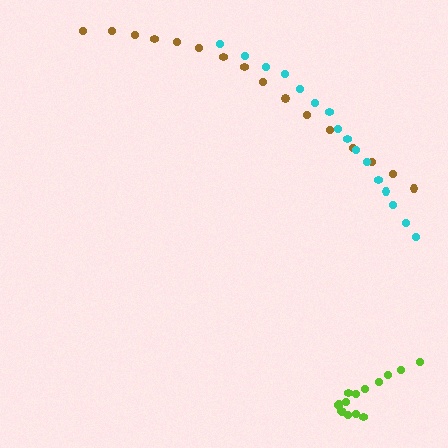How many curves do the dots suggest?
There are 3 distinct paths.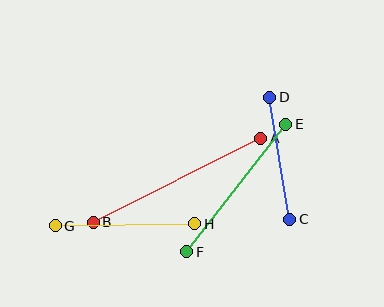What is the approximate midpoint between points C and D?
The midpoint is at approximately (280, 158) pixels.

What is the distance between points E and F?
The distance is approximately 162 pixels.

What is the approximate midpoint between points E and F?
The midpoint is at approximately (236, 188) pixels.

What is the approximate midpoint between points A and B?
The midpoint is at approximately (177, 180) pixels.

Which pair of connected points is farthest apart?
Points A and B are farthest apart.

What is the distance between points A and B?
The distance is approximately 187 pixels.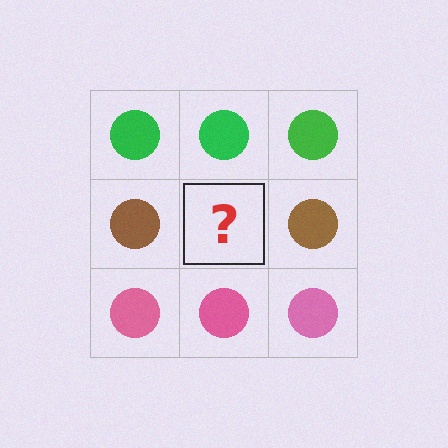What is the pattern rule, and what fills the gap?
The rule is that each row has a consistent color. The gap should be filled with a brown circle.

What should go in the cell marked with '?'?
The missing cell should contain a brown circle.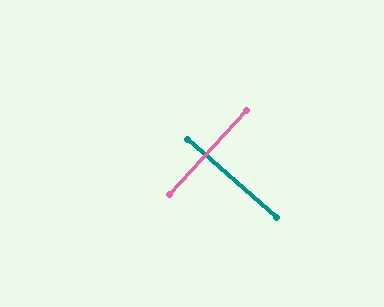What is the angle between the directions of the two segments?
Approximately 89 degrees.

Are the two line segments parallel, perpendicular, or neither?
Perpendicular — they meet at approximately 89°.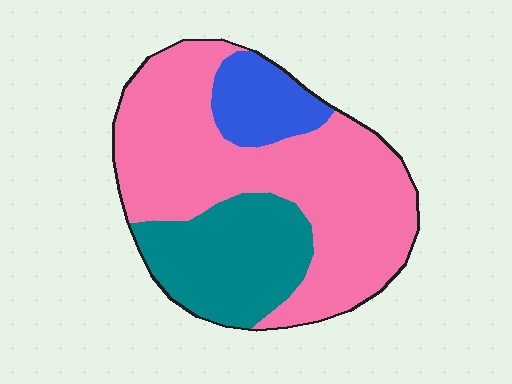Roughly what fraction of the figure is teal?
Teal covers around 25% of the figure.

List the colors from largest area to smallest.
From largest to smallest: pink, teal, blue.